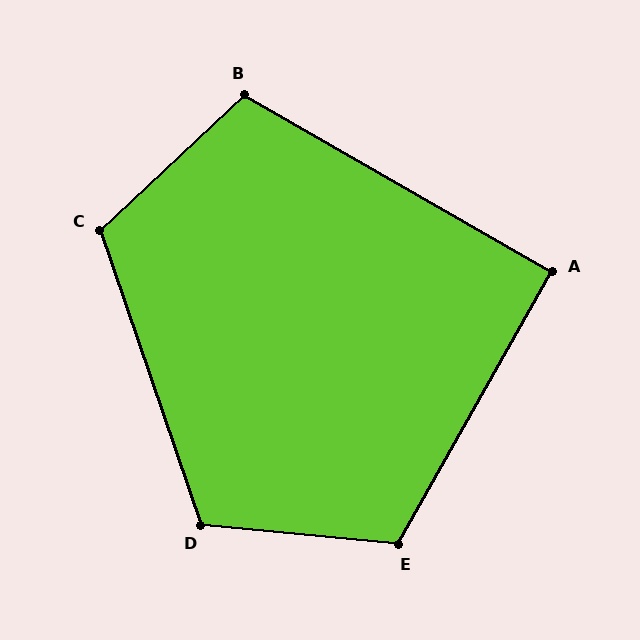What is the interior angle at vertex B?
Approximately 107 degrees (obtuse).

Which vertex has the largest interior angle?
C, at approximately 114 degrees.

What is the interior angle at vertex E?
Approximately 114 degrees (obtuse).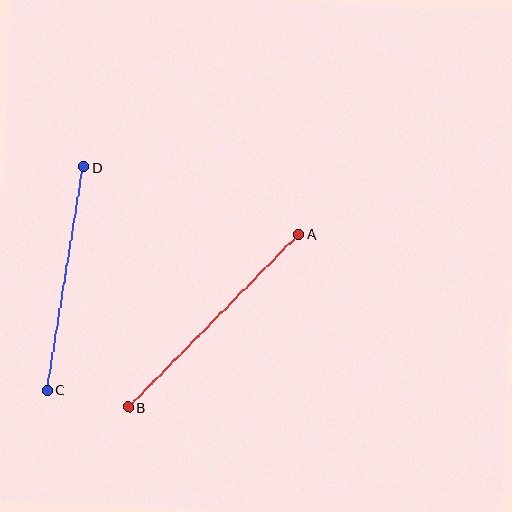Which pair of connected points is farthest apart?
Points A and B are farthest apart.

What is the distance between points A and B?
The distance is approximately 243 pixels.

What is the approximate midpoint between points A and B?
The midpoint is at approximately (213, 321) pixels.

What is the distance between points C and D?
The distance is approximately 226 pixels.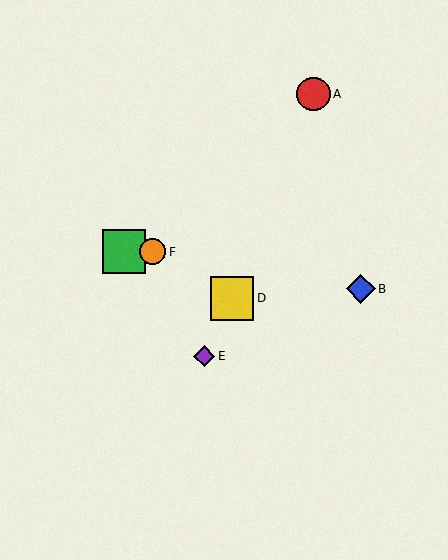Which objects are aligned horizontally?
Objects C, F are aligned horizontally.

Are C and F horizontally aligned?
Yes, both are at y≈252.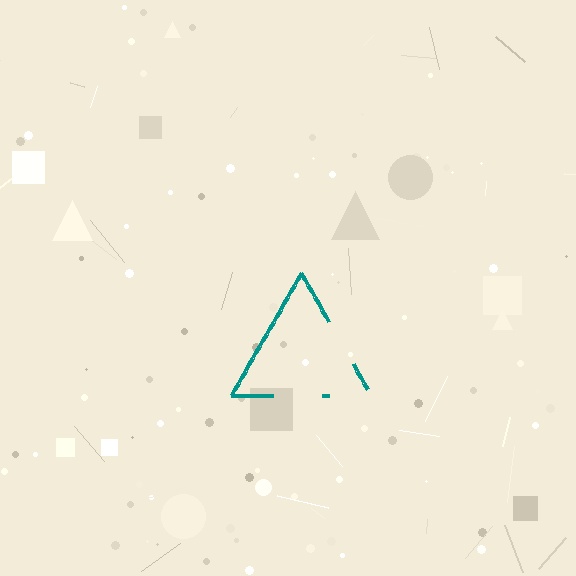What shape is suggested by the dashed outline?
The dashed outline suggests a triangle.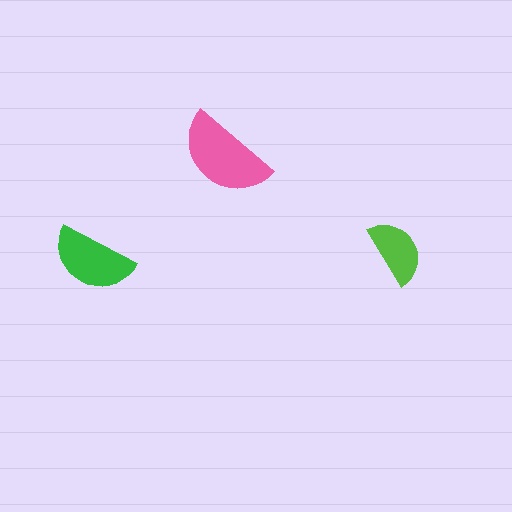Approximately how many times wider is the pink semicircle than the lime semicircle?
About 1.5 times wider.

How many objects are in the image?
There are 3 objects in the image.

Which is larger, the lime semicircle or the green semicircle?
The green one.